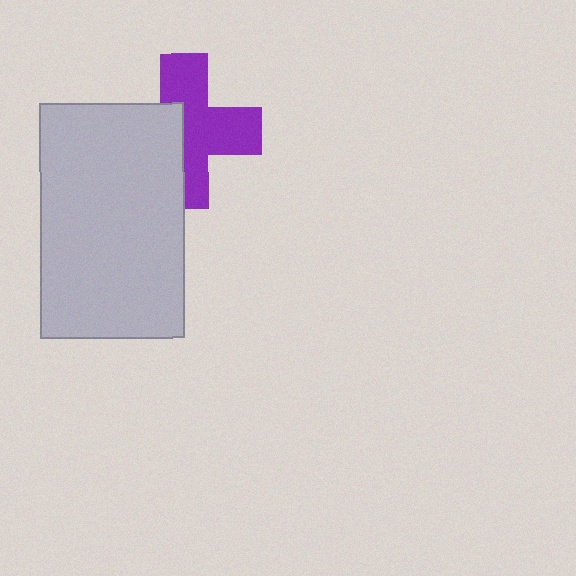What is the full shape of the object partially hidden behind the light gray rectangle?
The partially hidden object is a purple cross.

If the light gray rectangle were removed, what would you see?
You would see the complete purple cross.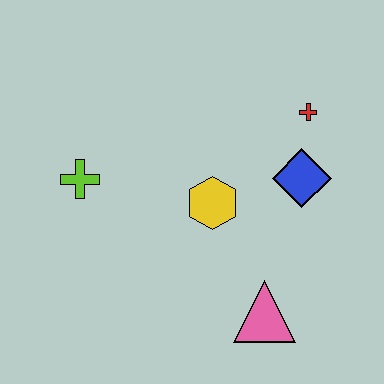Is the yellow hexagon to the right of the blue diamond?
No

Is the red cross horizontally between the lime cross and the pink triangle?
No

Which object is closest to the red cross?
The blue diamond is closest to the red cross.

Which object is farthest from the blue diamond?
The lime cross is farthest from the blue diamond.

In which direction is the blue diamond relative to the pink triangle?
The blue diamond is above the pink triangle.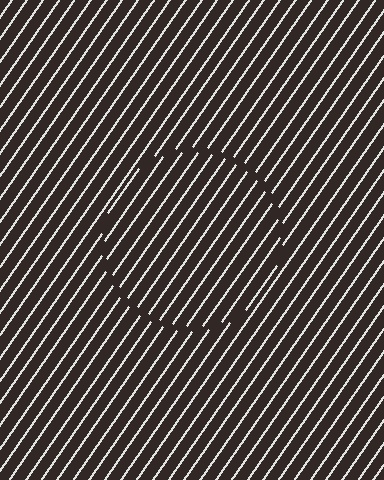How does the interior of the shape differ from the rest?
The interior of the shape contains the same grating, shifted by half a period — the contour is defined by the phase discontinuity where line-ends from the inner and outer gratings abut.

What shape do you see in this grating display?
An illusory circle. The interior of the shape contains the same grating, shifted by half a period — the contour is defined by the phase discontinuity where line-ends from the inner and outer gratings abut.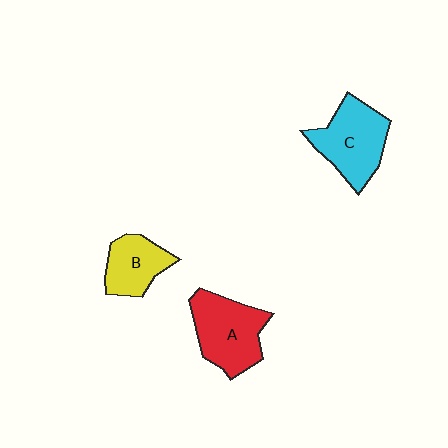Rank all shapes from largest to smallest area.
From largest to smallest: A (red), C (cyan), B (yellow).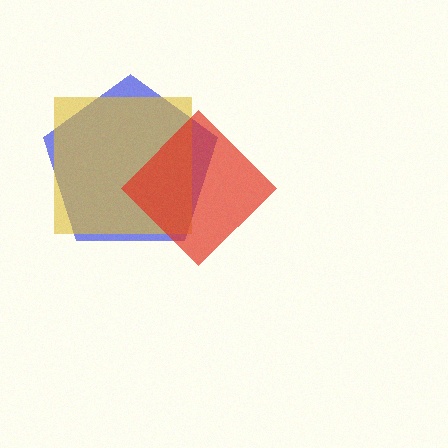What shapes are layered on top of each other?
The layered shapes are: a blue pentagon, a yellow square, a red diamond.